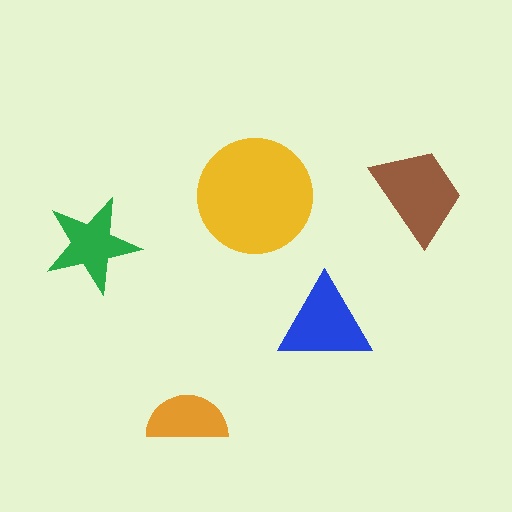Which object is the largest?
The yellow circle.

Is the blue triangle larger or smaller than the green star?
Larger.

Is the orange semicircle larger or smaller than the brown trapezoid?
Smaller.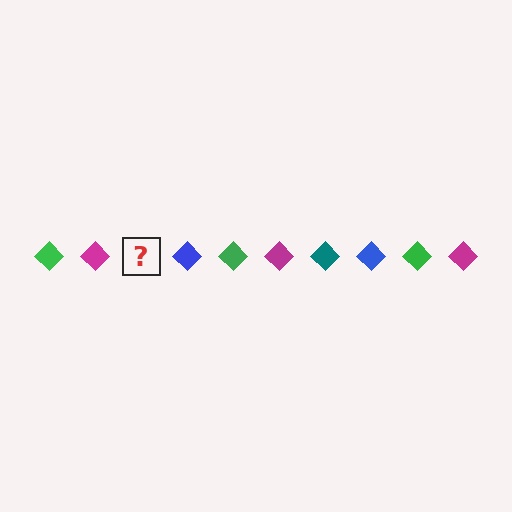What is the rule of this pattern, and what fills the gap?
The rule is that the pattern cycles through green, magenta, teal, blue diamonds. The gap should be filled with a teal diamond.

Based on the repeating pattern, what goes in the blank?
The blank should be a teal diamond.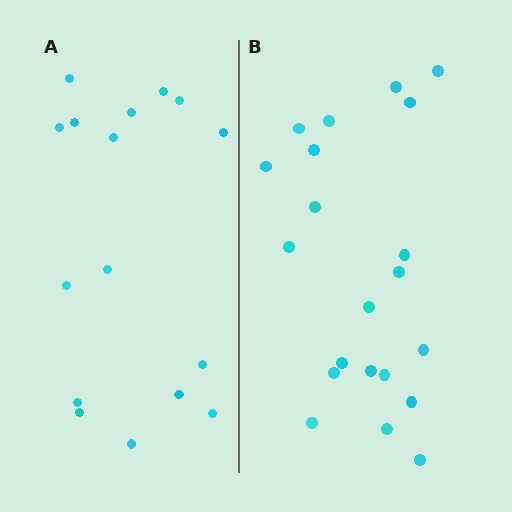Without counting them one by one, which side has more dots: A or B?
Region B (the right region) has more dots.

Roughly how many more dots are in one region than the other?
Region B has about 5 more dots than region A.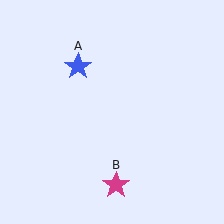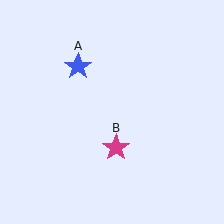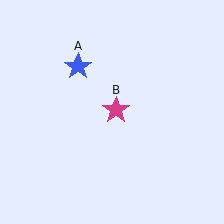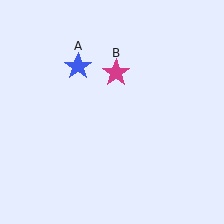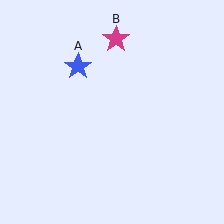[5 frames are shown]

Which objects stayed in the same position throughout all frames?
Blue star (object A) remained stationary.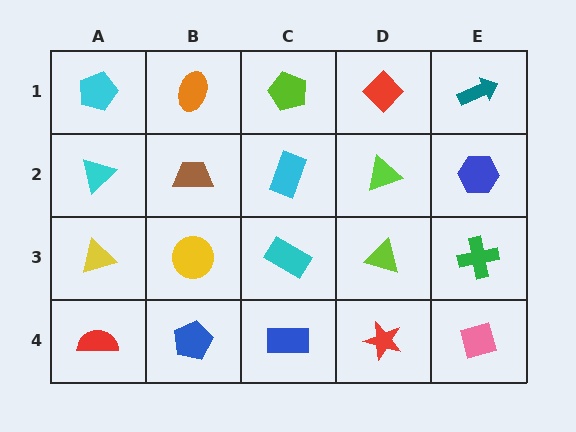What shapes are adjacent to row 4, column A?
A yellow triangle (row 3, column A), a blue pentagon (row 4, column B).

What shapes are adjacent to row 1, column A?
A cyan triangle (row 2, column A), an orange ellipse (row 1, column B).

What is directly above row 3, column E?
A blue hexagon.